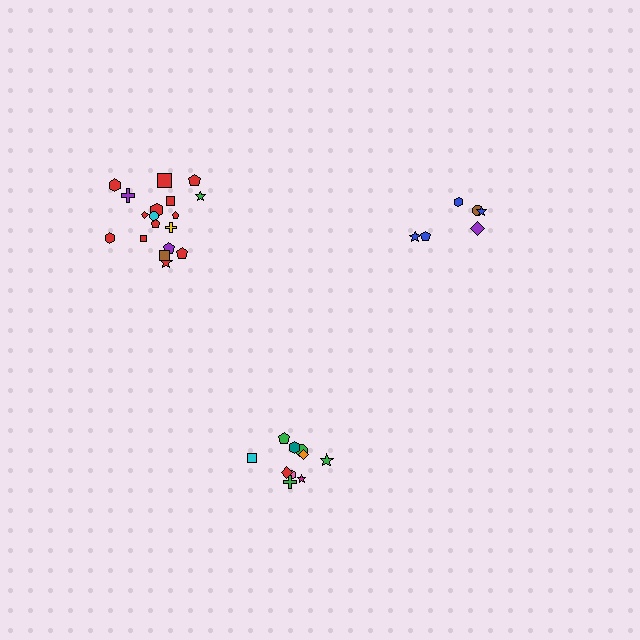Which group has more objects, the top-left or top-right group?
The top-left group.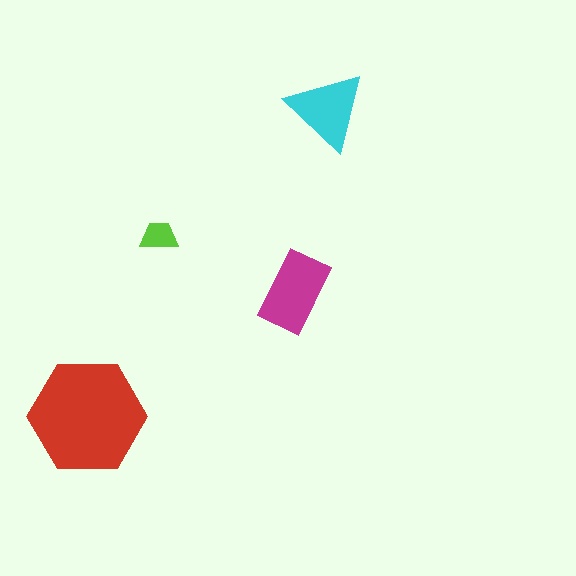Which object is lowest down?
The red hexagon is bottommost.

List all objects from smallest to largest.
The lime trapezoid, the cyan triangle, the magenta rectangle, the red hexagon.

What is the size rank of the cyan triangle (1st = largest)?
3rd.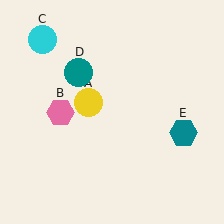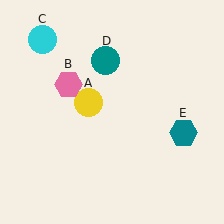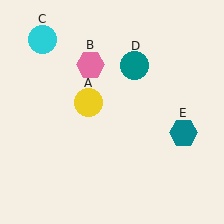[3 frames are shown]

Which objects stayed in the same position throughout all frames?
Yellow circle (object A) and cyan circle (object C) and teal hexagon (object E) remained stationary.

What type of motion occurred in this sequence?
The pink hexagon (object B), teal circle (object D) rotated clockwise around the center of the scene.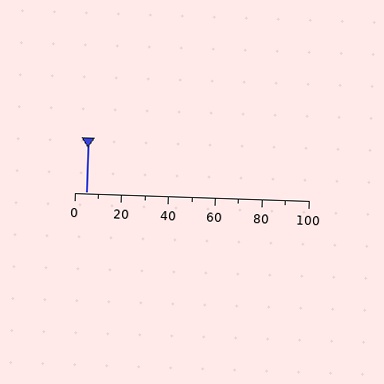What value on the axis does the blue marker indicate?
The marker indicates approximately 5.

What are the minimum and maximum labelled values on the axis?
The axis runs from 0 to 100.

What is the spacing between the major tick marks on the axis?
The major ticks are spaced 20 apart.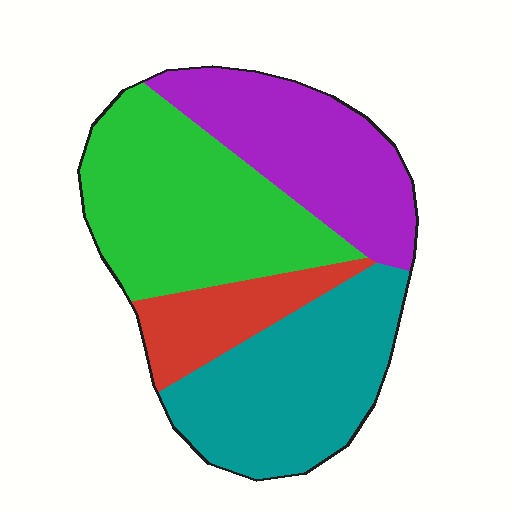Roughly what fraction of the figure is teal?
Teal covers roughly 30% of the figure.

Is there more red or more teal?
Teal.